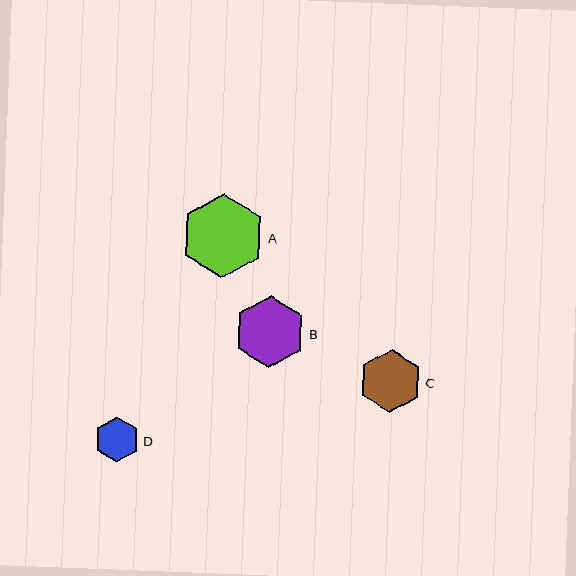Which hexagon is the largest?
Hexagon A is the largest with a size of approximately 84 pixels.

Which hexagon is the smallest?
Hexagon D is the smallest with a size of approximately 46 pixels.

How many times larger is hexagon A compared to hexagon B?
Hexagon A is approximately 1.2 times the size of hexagon B.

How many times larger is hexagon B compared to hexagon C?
Hexagon B is approximately 1.1 times the size of hexagon C.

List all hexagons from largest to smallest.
From largest to smallest: A, B, C, D.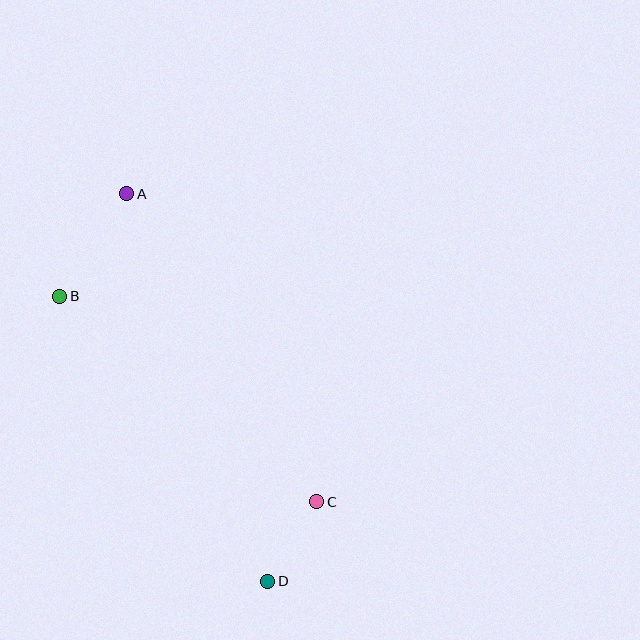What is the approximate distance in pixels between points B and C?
The distance between B and C is approximately 329 pixels.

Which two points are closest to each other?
Points C and D are closest to each other.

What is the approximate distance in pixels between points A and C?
The distance between A and C is approximately 362 pixels.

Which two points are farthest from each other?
Points A and D are farthest from each other.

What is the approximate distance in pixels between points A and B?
The distance between A and B is approximately 123 pixels.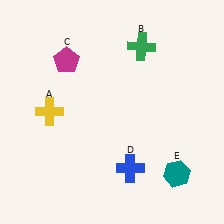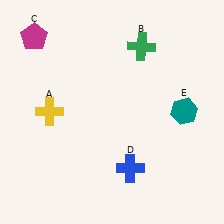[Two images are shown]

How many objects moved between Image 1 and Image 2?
2 objects moved between the two images.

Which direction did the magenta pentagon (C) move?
The magenta pentagon (C) moved left.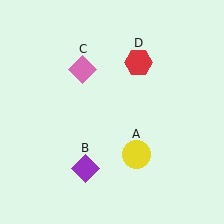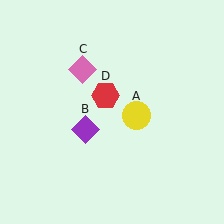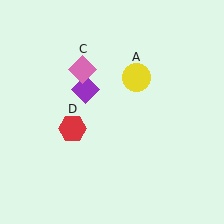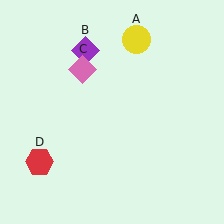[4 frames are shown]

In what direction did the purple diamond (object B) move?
The purple diamond (object B) moved up.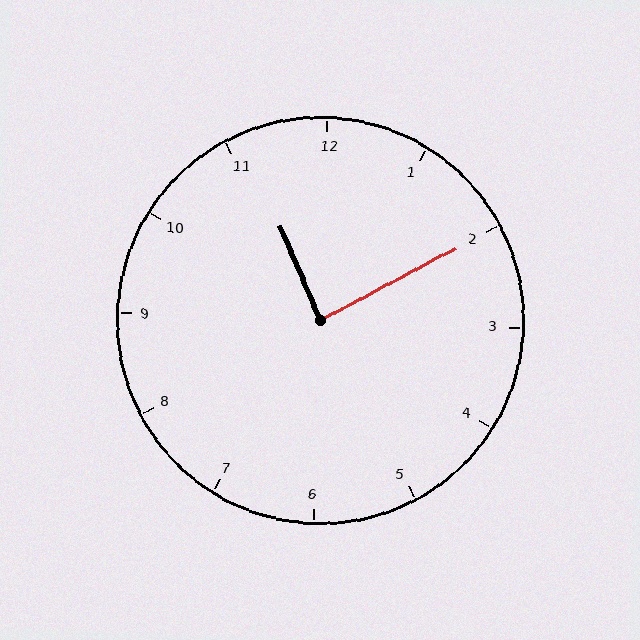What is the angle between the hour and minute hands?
Approximately 85 degrees.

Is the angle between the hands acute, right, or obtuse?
It is right.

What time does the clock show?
11:10.